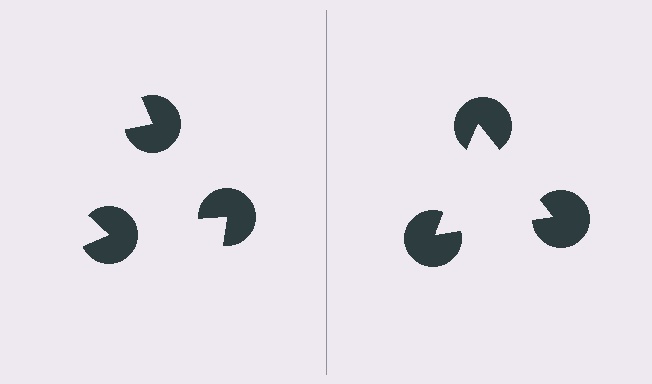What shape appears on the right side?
An illusory triangle.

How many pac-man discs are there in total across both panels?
6 — 3 on each side.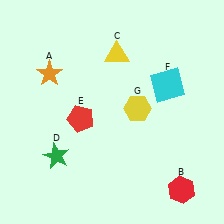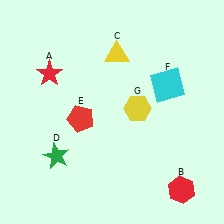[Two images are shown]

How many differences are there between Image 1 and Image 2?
There is 1 difference between the two images.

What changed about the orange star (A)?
In Image 1, A is orange. In Image 2, it changed to red.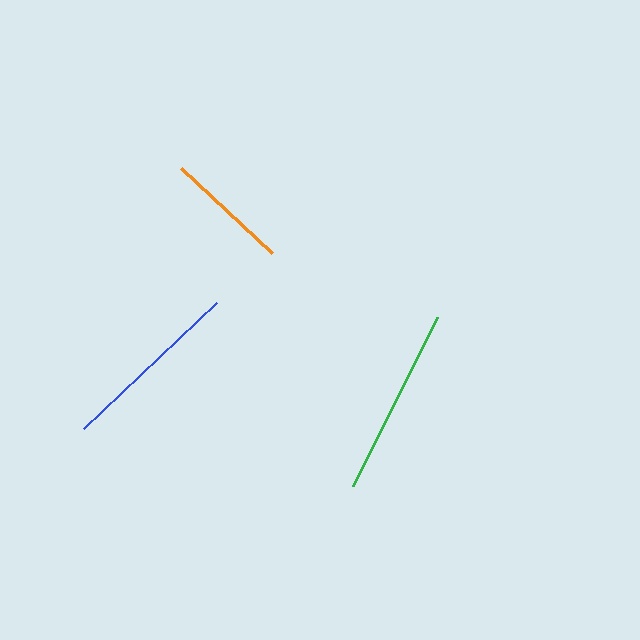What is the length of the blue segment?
The blue segment is approximately 183 pixels long.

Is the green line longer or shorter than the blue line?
The green line is longer than the blue line.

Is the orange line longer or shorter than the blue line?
The blue line is longer than the orange line.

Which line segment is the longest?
The green line is the longest at approximately 188 pixels.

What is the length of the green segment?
The green segment is approximately 188 pixels long.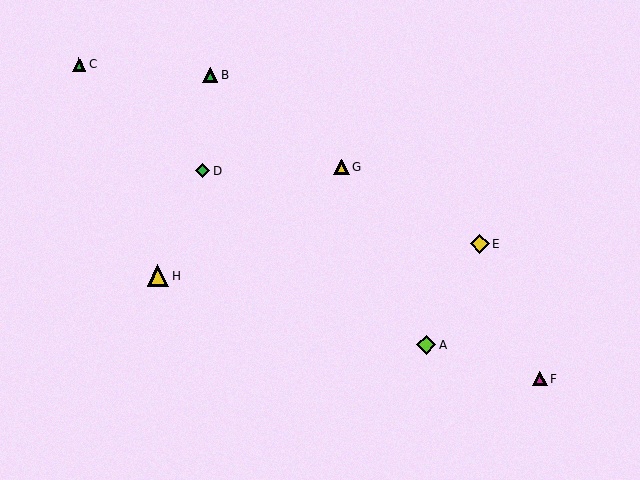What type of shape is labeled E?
Shape E is a yellow diamond.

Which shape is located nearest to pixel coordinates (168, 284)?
The yellow triangle (labeled H) at (158, 276) is nearest to that location.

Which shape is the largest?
The yellow triangle (labeled H) is the largest.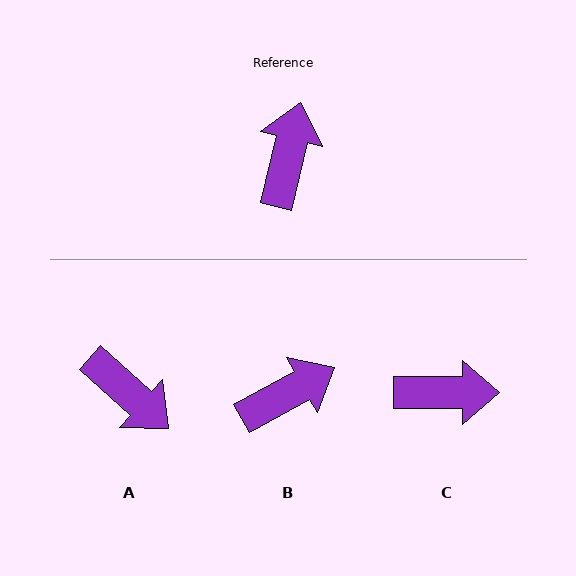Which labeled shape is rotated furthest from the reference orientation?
A, about 119 degrees away.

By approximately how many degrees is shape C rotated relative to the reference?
Approximately 77 degrees clockwise.